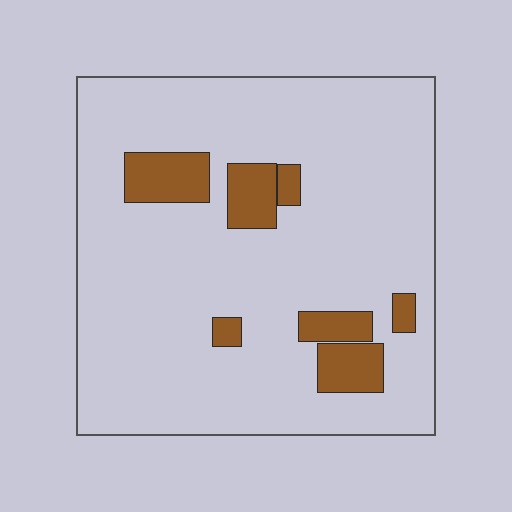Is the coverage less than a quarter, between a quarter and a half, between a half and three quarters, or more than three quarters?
Less than a quarter.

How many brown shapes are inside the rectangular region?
7.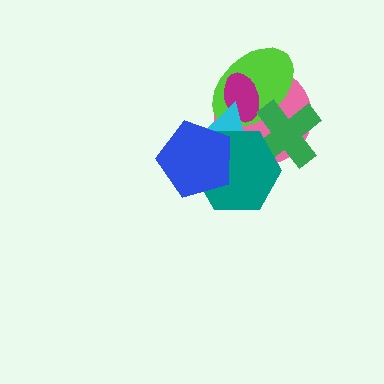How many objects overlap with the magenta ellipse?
3 objects overlap with the magenta ellipse.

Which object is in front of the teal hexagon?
The blue pentagon is in front of the teal hexagon.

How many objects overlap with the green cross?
4 objects overlap with the green cross.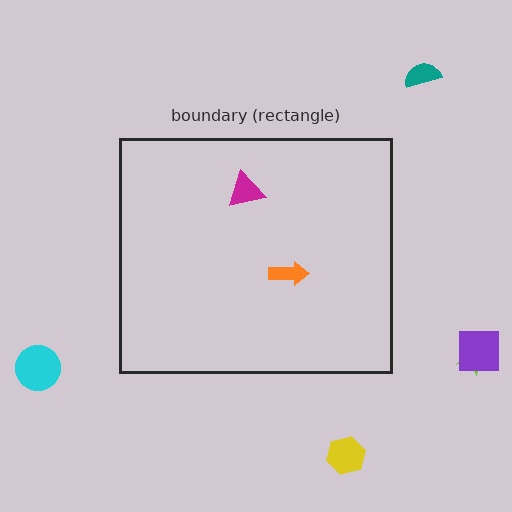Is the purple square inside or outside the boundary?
Outside.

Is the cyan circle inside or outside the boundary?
Outside.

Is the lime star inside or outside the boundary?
Outside.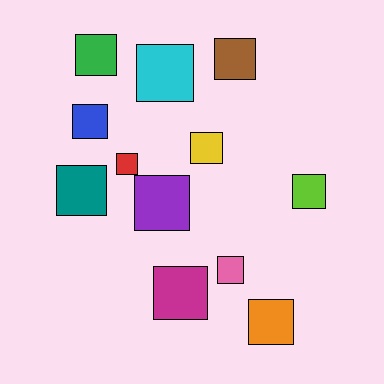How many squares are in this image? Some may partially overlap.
There are 12 squares.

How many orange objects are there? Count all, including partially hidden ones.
There is 1 orange object.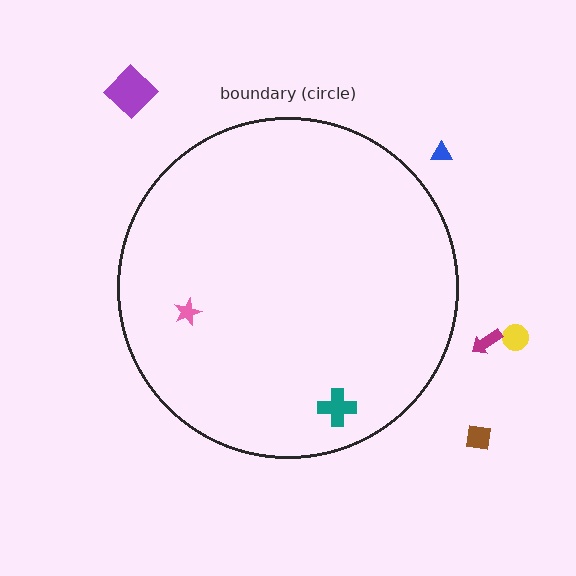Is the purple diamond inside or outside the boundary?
Outside.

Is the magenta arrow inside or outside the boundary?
Outside.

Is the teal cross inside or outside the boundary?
Inside.